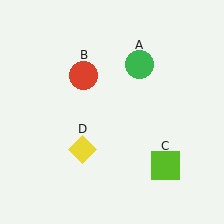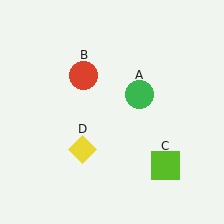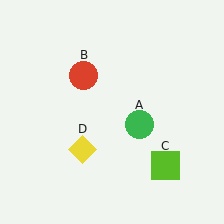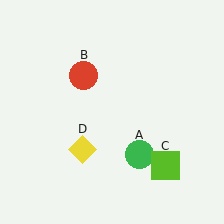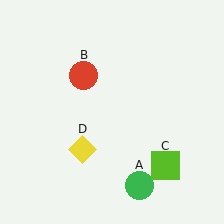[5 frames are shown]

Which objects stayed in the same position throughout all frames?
Red circle (object B) and lime square (object C) and yellow diamond (object D) remained stationary.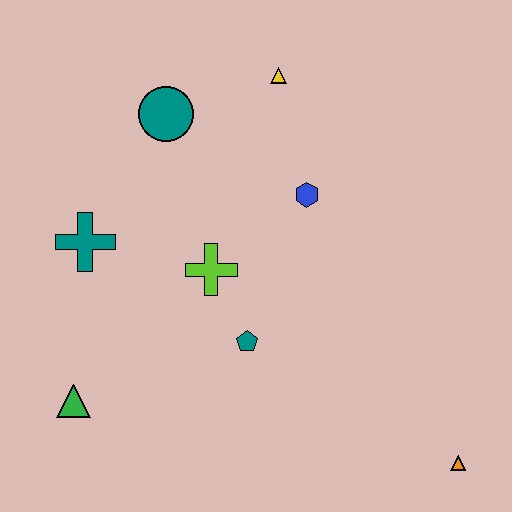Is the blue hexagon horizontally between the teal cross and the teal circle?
No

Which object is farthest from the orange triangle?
The teal circle is farthest from the orange triangle.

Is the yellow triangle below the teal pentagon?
No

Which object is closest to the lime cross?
The teal pentagon is closest to the lime cross.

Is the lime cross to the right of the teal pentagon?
No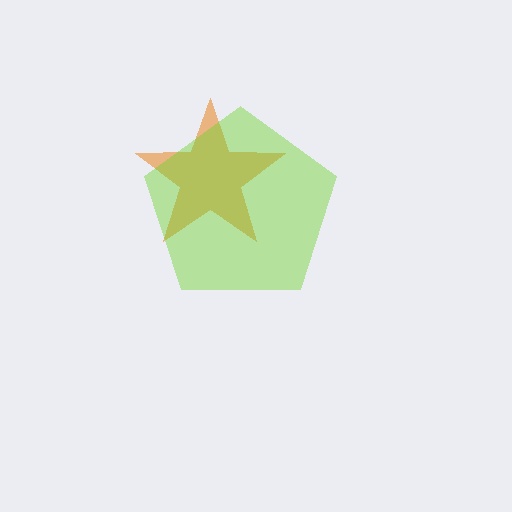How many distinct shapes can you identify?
There are 2 distinct shapes: an orange star, a lime pentagon.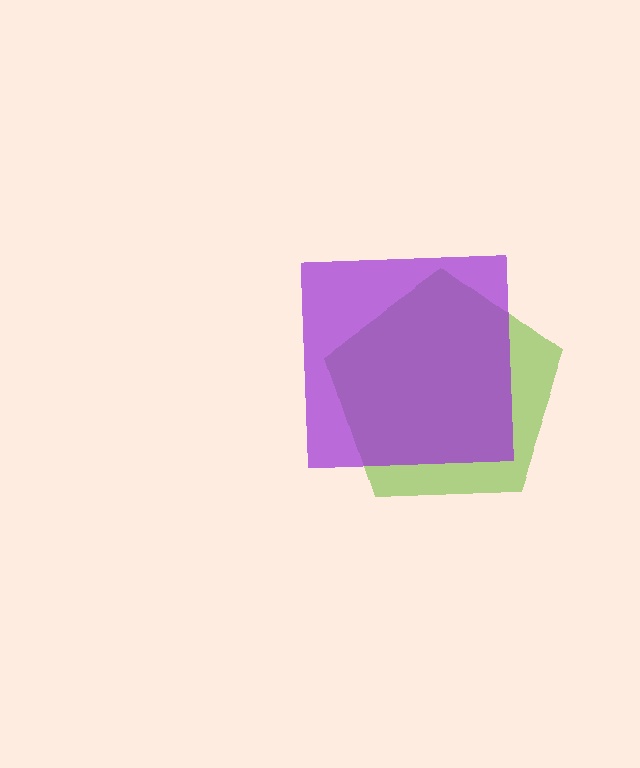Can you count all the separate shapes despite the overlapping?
Yes, there are 2 separate shapes.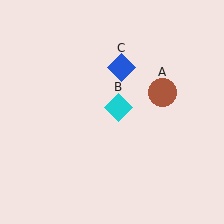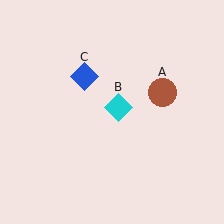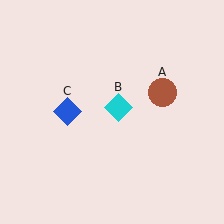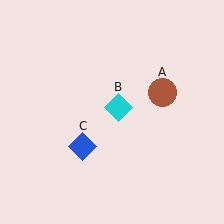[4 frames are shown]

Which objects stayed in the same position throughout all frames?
Brown circle (object A) and cyan diamond (object B) remained stationary.